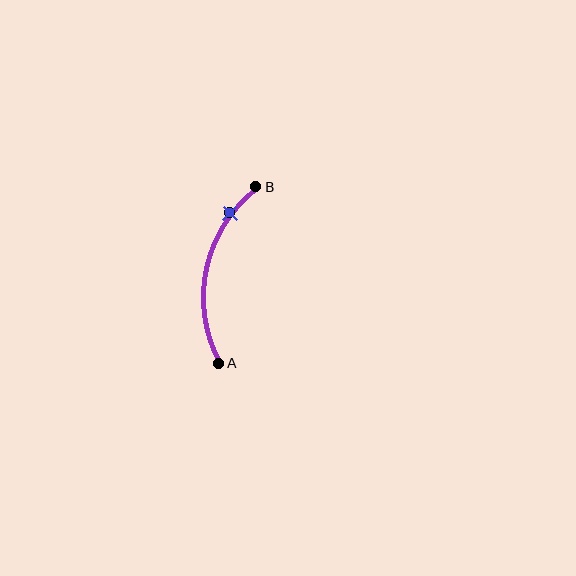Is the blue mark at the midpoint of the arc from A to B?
No. The blue mark lies on the arc but is closer to endpoint B. The arc midpoint would be at the point on the curve equidistant along the arc from both A and B.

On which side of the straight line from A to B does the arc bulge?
The arc bulges to the left of the straight line connecting A and B.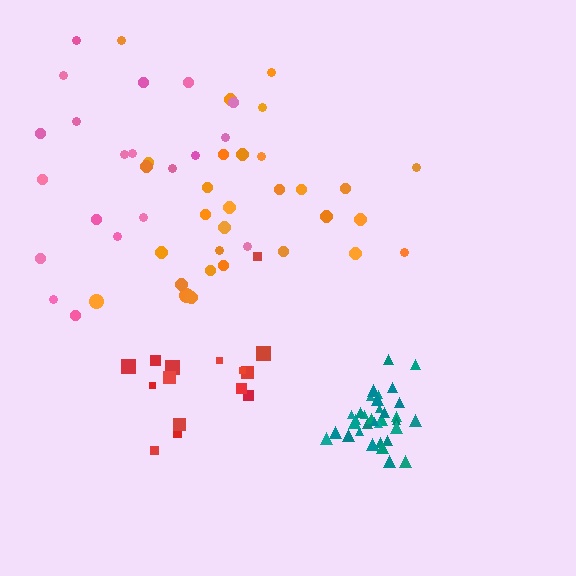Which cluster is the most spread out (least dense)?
Pink.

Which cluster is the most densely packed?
Teal.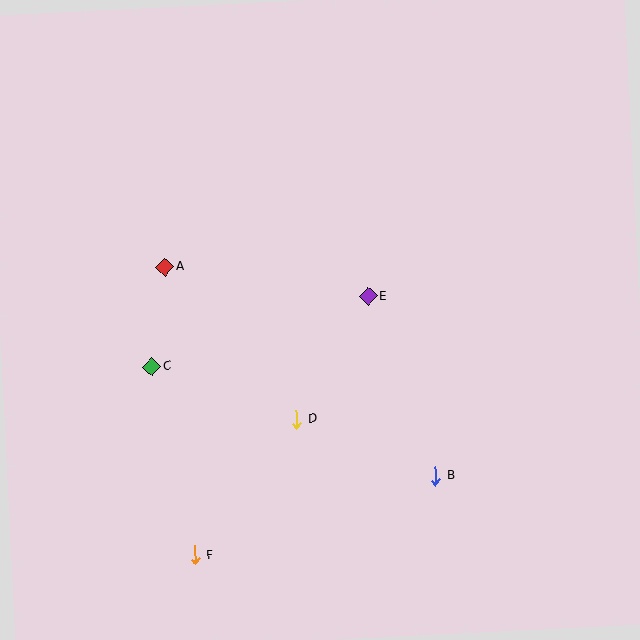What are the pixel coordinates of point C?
Point C is at (152, 366).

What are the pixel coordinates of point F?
Point F is at (195, 555).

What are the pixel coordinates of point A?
Point A is at (165, 267).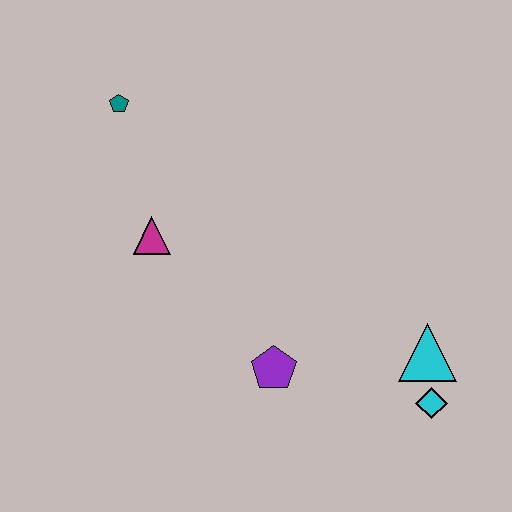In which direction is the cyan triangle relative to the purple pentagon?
The cyan triangle is to the right of the purple pentagon.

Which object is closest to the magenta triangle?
The teal pentagon is closest to the magenta triangle.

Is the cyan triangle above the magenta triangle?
No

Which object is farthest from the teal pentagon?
The cyan diamond is farthest from the teal pentagon.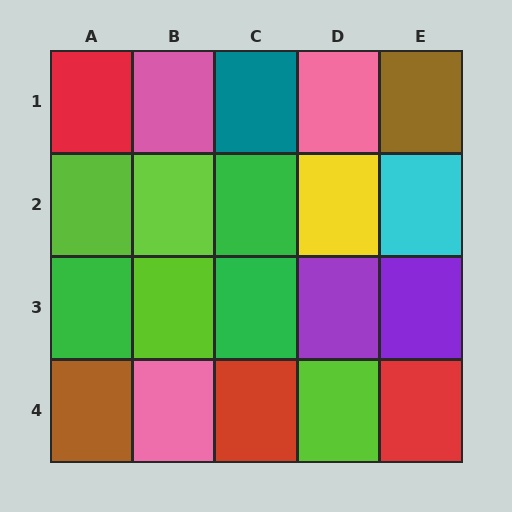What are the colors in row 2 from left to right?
Lime, lime, green, yellow, cyan.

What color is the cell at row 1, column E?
Brown.